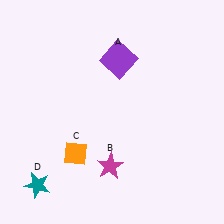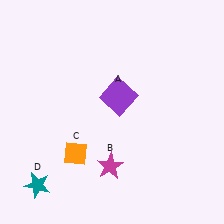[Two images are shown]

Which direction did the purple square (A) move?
The purple square (A) moved down.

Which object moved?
The purple square (A) moved down.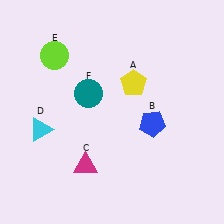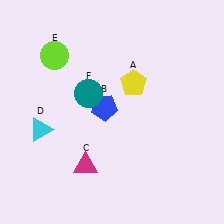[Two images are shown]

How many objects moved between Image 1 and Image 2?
1 object moved between the two images.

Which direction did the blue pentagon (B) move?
The blue pentagon (B) moved left.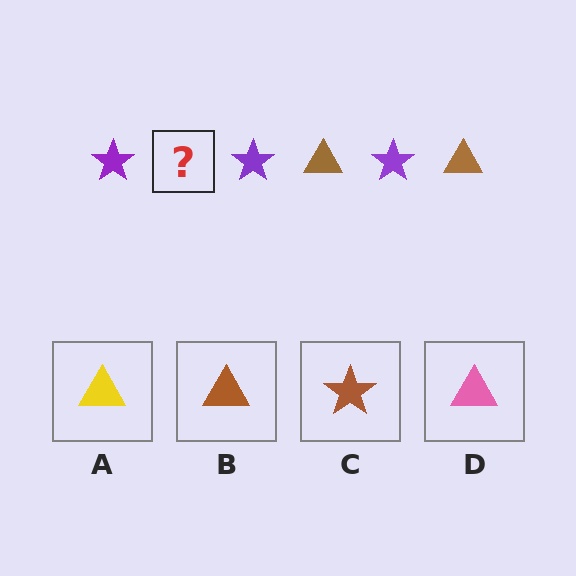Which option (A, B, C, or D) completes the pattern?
B.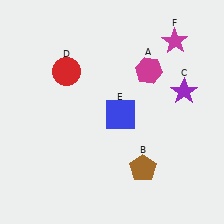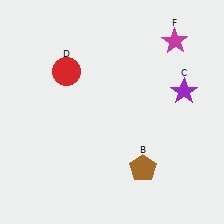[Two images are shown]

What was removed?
The magenta hexagon (A), the blue square (E) were removed in Image 2.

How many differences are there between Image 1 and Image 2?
There are 2 differences between the two images.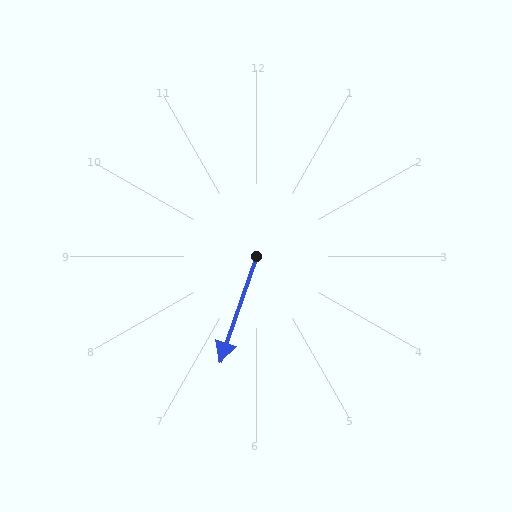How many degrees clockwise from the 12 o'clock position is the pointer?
Approximately 199 degrees.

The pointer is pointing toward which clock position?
Roughly 7 o'clock.